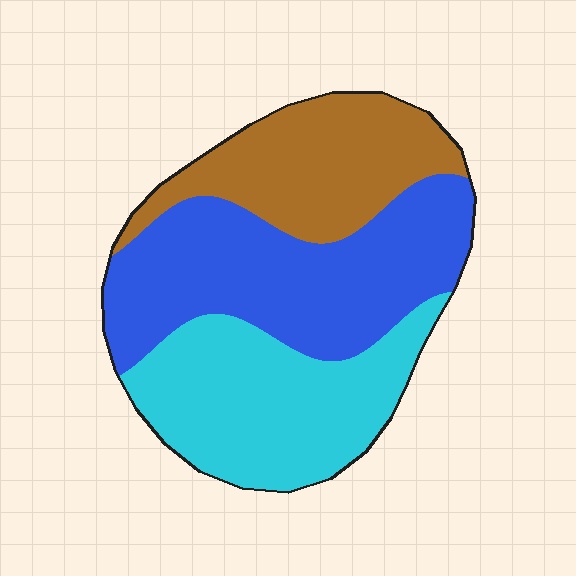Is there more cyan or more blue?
Blue.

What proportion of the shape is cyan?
Cyan covers roughly 35% of the shape.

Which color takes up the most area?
Blue, at roughly 40%.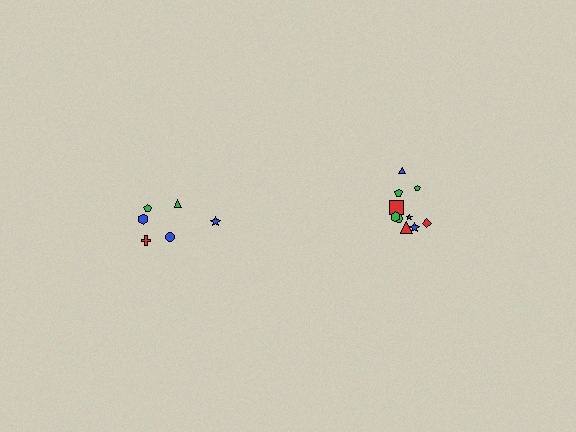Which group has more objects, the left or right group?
The right group.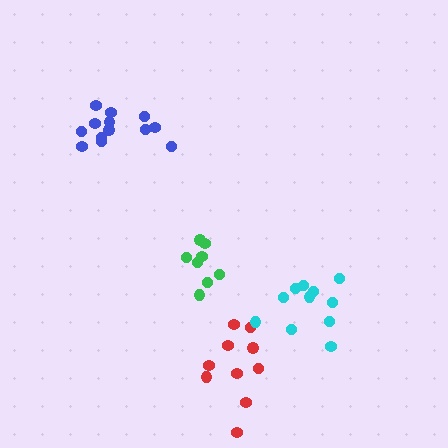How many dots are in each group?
Group 1: 8 dots, Group 2: 10 dots, Group 3: 13 dots, Group 4: 11 dots (42 total).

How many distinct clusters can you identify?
There are 4 distinct clusters.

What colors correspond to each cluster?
The clusters are colored: green, red, blue, cyan.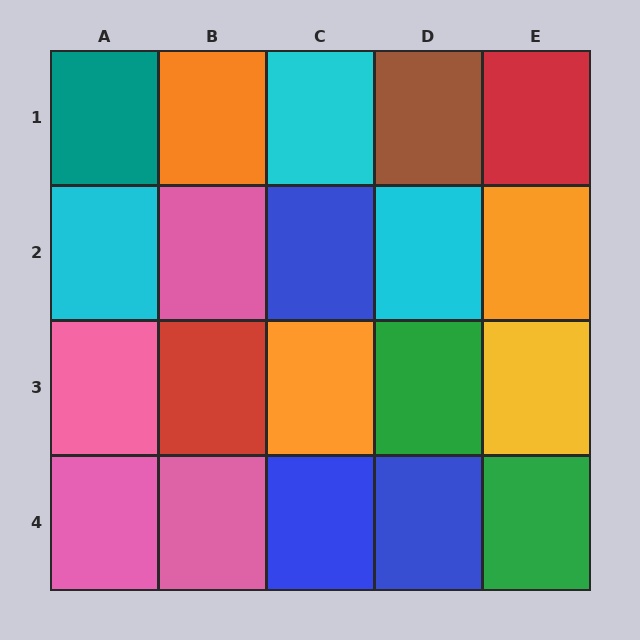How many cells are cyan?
3 cells are cyan.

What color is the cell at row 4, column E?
Green.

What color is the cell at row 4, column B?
Pink.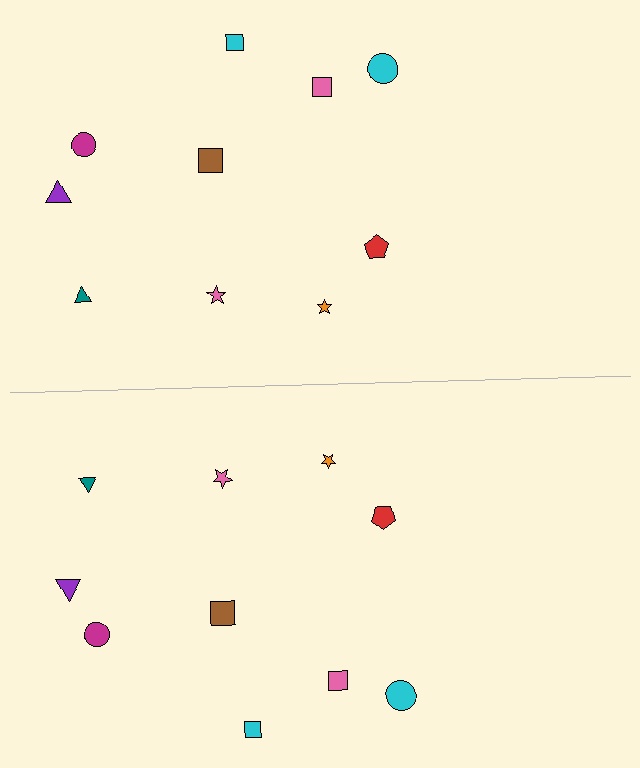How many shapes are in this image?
There are 20 shapes in this image.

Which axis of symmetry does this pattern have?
The pattern has a horizontal axis of symmetry running through the center of the image.